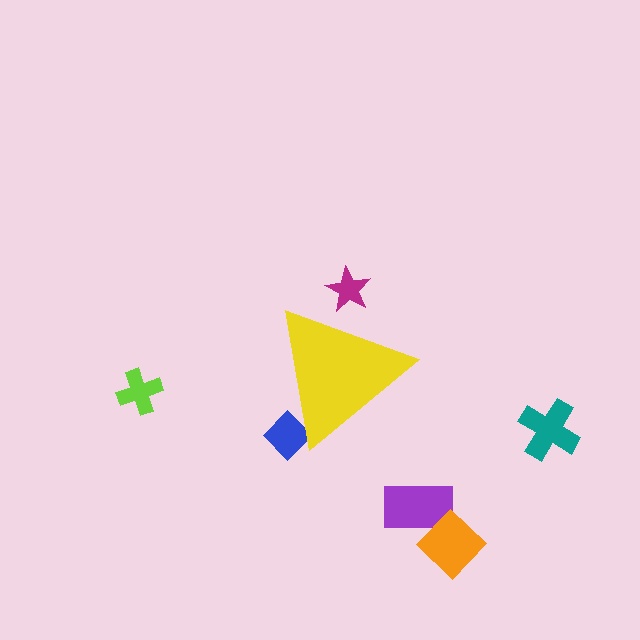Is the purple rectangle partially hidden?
No, the purple rectangle is fully visible.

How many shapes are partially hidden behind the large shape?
2 shapes are partially hidden.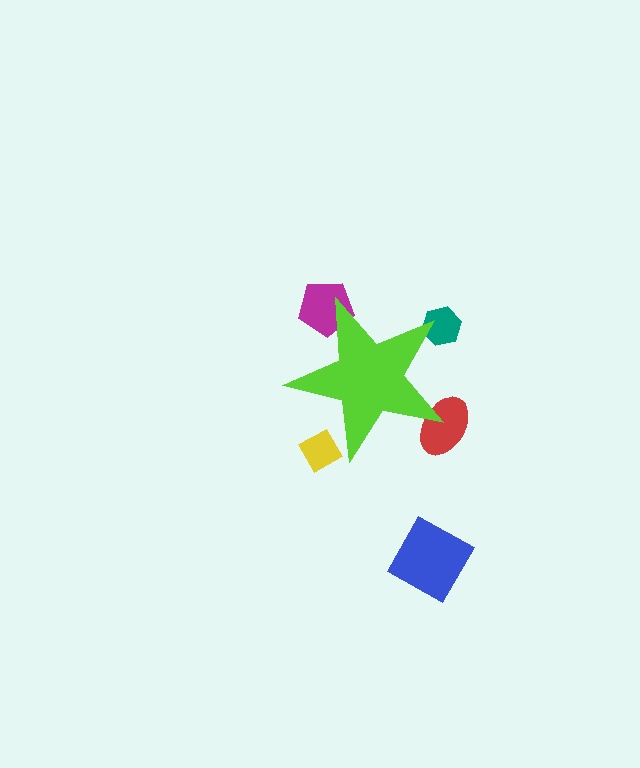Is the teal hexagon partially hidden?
Yes, the teal hexagon is partially hidden behind the lime star.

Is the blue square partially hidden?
No, the blue square is fully visible.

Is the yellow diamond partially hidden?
Yes, the yellow diamond is partially hidden behind the lime star.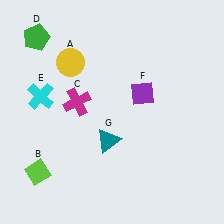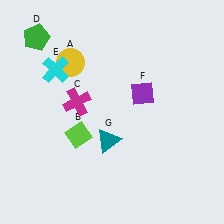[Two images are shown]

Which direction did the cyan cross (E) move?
The cyan cross (E) moved up.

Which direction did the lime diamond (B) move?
The lime diamond (B) moved right.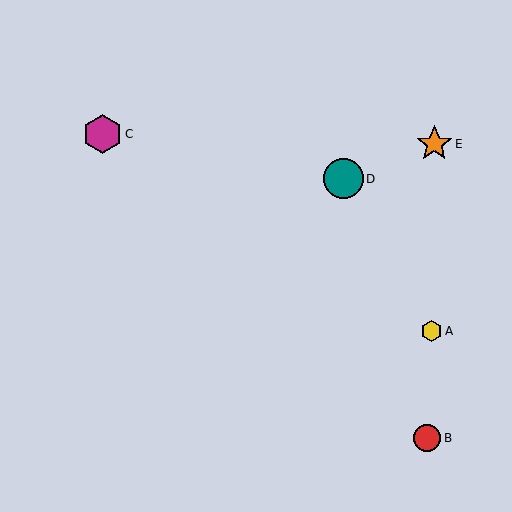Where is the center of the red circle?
The center of the red circle is at (427, 438).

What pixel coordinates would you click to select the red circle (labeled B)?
Click at (427, 438) to select the red circle B.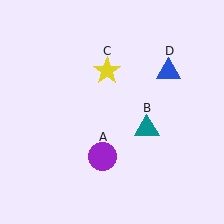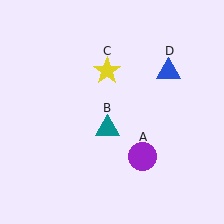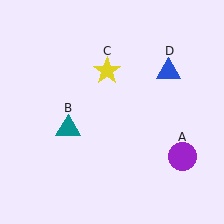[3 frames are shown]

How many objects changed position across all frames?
2 objects changed position: purple circle (object A), teal triangle (object B).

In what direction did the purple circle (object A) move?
The purple circle (object A) moved right.